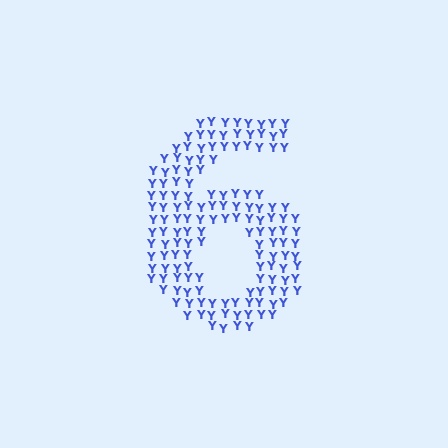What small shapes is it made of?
It is made of small letter Y's.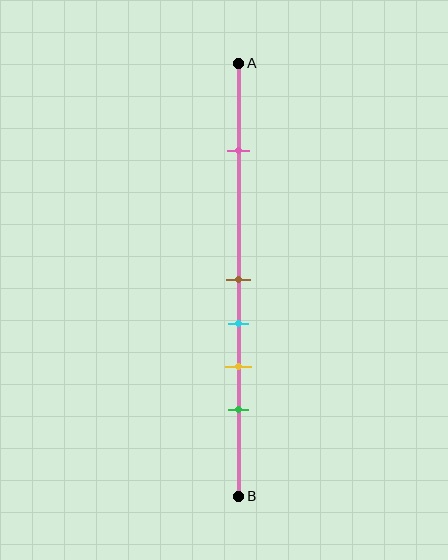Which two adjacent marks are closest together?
The brown and cyan marks are the closest adjacent pair.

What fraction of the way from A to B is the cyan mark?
The cyan mark is approximately 60% (0.6) of the way from A to B.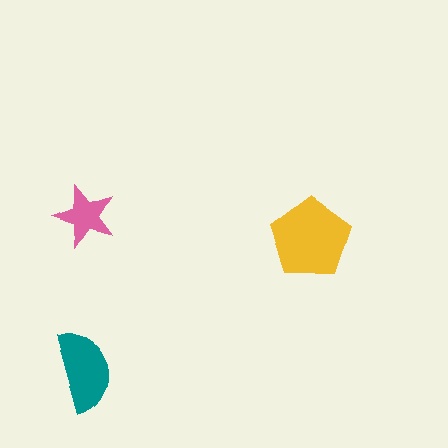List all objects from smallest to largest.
The pink star, the teal semicircle, the yellow pentagon.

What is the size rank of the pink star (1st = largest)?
3rd.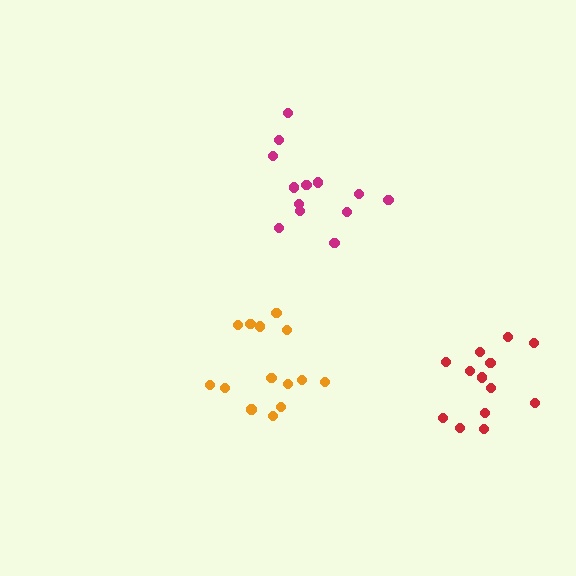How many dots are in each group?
Group 1: 13 dots, Group 2: 13 dots, Group 3: 14 dots (40 total).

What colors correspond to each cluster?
The clusters are colored: red, magenta, orange.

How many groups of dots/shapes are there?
There are 3 groups.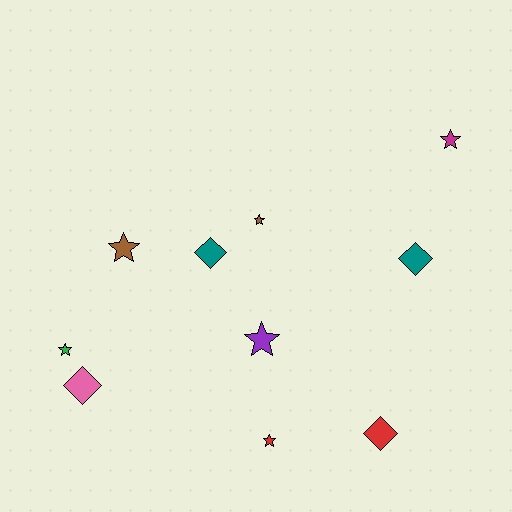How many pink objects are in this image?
There is 1 pink object.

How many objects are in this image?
There are 10 objects.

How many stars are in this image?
There are 6 stars.